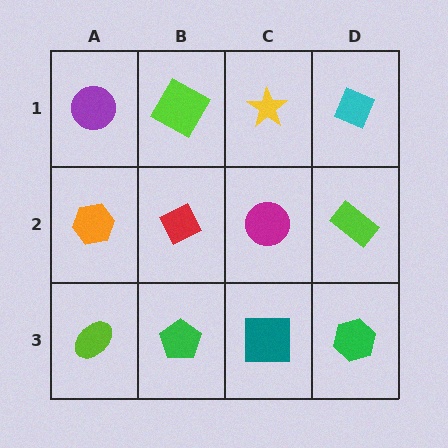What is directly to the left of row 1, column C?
A lime square.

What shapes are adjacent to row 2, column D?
A cyan diamond (row 1, column D), a green hexagon (row 3, column D), a magenta circle (row 2, column C).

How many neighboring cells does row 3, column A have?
2.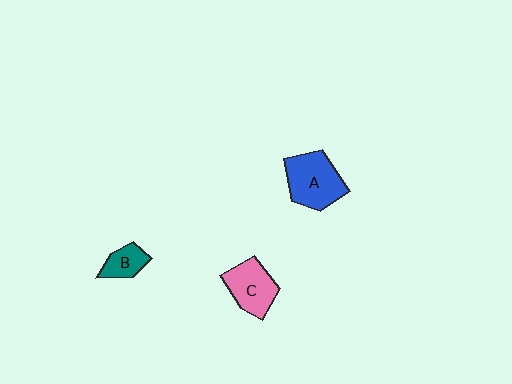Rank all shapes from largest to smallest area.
From largest to smallest: A (blue), C (pink), B (teal).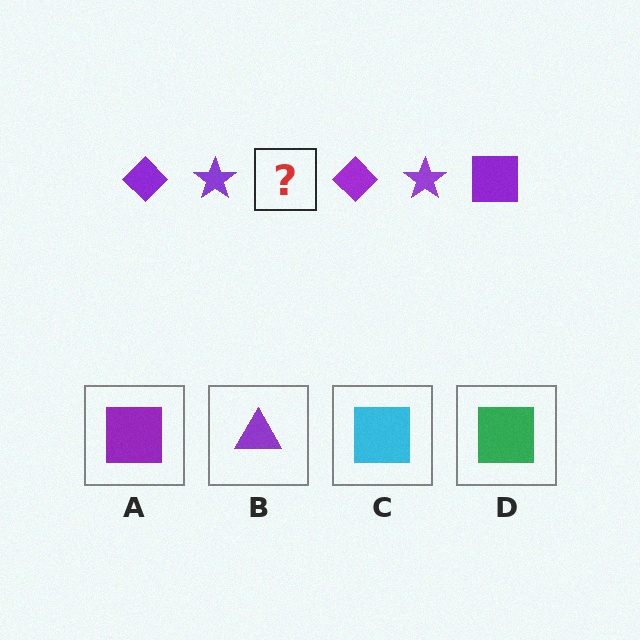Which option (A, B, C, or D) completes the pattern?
A.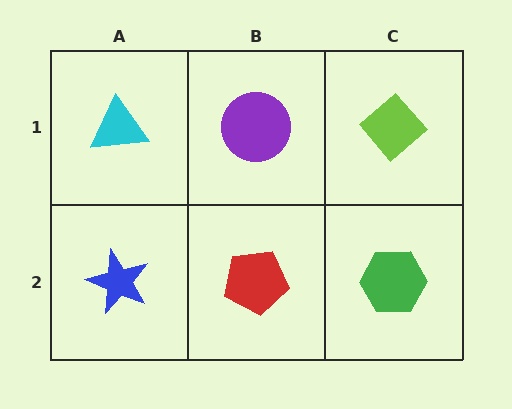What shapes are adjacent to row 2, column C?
A lime diamond (row 1, column C), a red pentagon (row 2, column B).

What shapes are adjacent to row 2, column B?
A purple circle (row 1, column B), a blue star (row 2, column A), a green hexagon (row 2, column C).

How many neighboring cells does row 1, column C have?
2.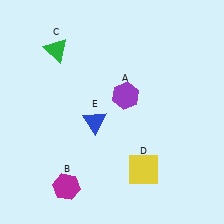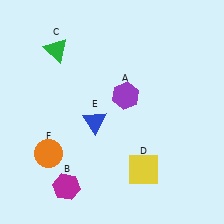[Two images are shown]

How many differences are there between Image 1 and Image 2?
There is 1 difference between the two images.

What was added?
An orange circle (F) was added in Image 2.